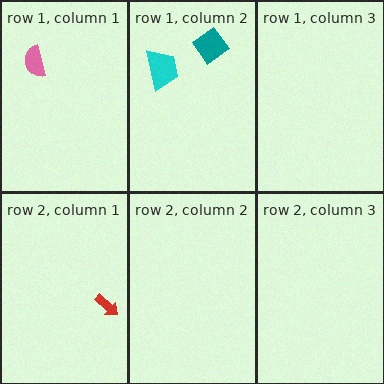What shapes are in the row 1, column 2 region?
The cyan trapezoid, the teal diamond.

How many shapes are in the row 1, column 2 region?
2.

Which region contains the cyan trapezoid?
The row 1, column 2 region.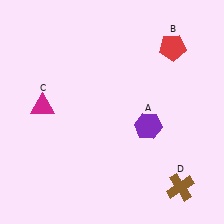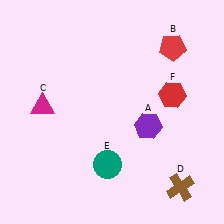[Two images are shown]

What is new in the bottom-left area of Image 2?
A teal circle (E) was added in the bottom-left area of Image 2.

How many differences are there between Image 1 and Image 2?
There are 2 differences between the two images.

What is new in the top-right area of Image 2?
A red hexagon (F) was added in the top-right area of Image 2.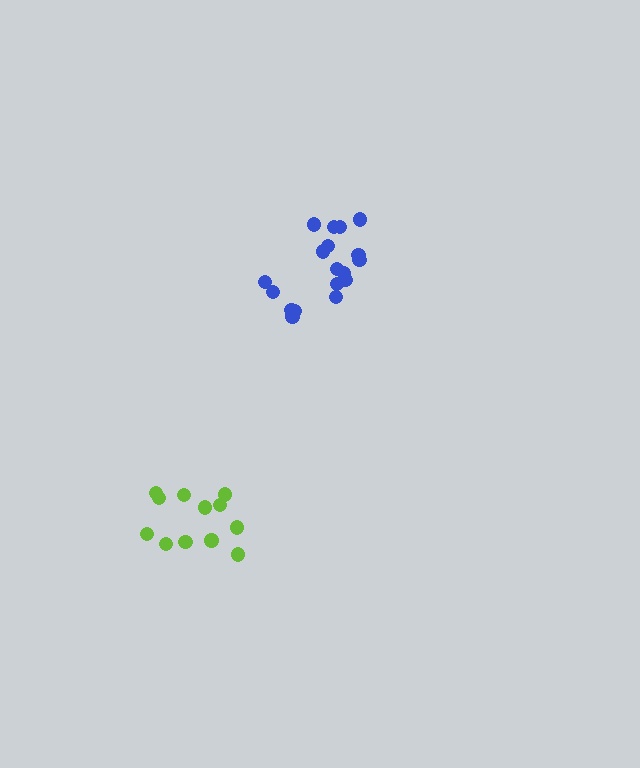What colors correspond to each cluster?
The clusters are colored: lime, blue.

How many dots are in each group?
Group 1: 13 dots, Group 2: 18 dots (31 total).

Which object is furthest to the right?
The blue cluster is rightmost.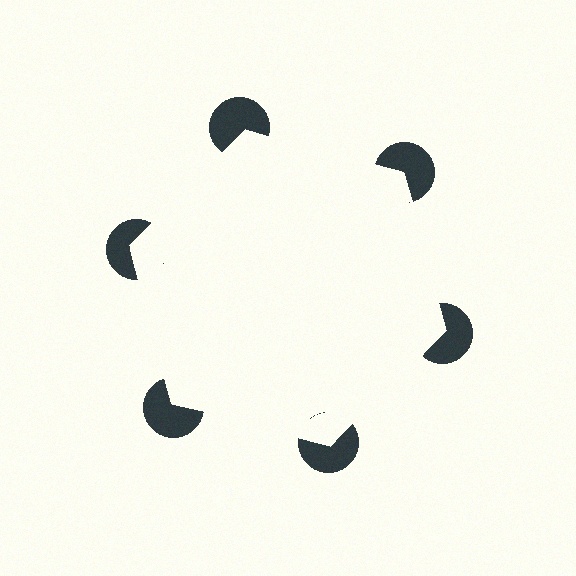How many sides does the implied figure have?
6 sides.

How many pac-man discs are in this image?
There are 6 — one at each vertex of the illusory hexagon.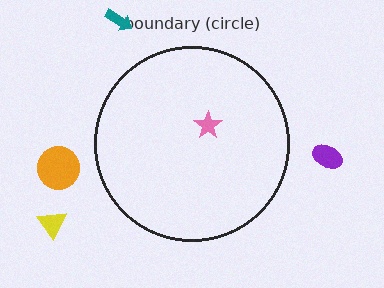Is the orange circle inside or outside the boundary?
Outside.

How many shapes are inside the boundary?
1 inside, 4 outside.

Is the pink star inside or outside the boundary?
Inside.